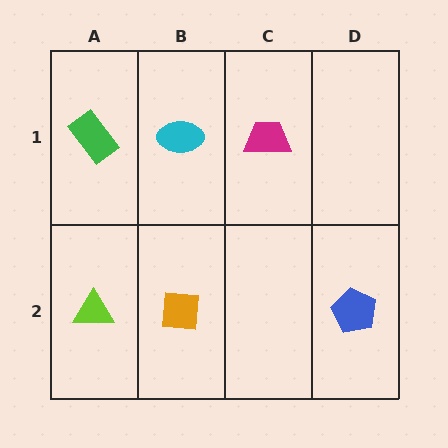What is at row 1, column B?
A cyan ellipse.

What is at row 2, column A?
A lime triangle.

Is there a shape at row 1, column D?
No, that cell is empty.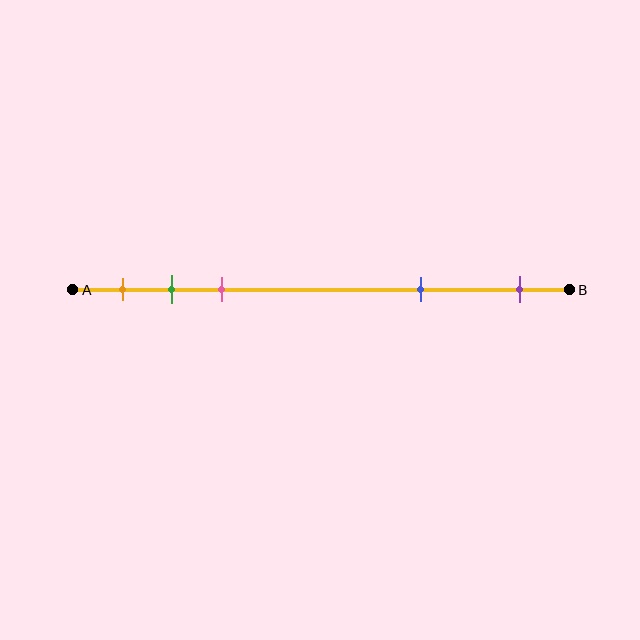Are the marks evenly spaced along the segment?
No, the marks are not evenly spaced.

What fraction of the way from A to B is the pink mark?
The pink mark is approximately 30% (0.3) of the way from A to B.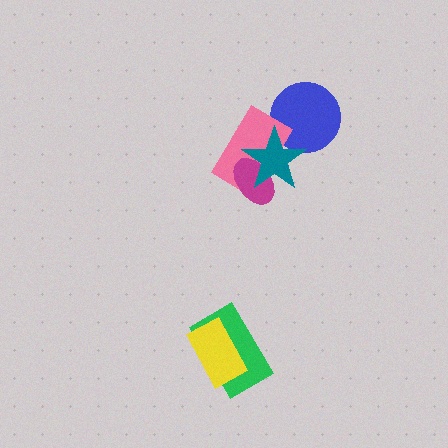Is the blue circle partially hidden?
Yes, it is partially covered by another shape.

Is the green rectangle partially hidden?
Yes, it is partially covered by another shape.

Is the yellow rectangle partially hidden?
No, no other shape covers it.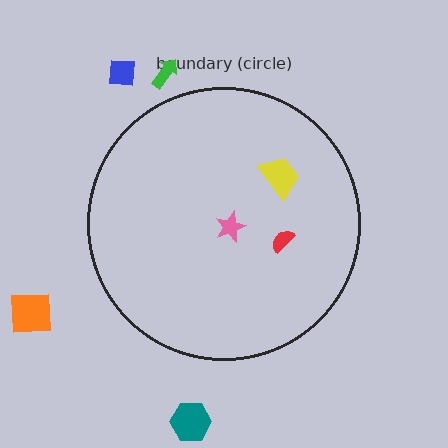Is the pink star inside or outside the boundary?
Inside.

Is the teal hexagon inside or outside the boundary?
Outside.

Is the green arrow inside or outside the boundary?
Outside.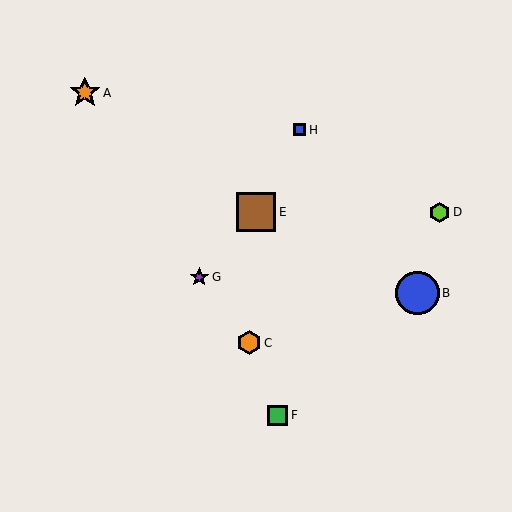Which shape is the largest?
The blue circle (labeled B) is the largest.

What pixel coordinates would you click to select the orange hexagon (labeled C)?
Click at (249, 343) to select the orange hexagon C.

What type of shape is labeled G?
Shape G is a purple star.